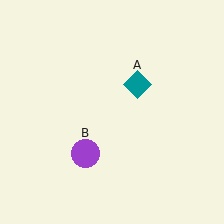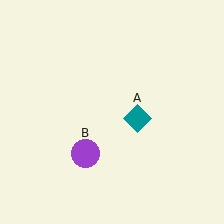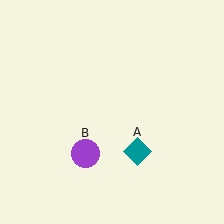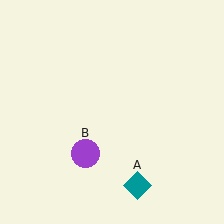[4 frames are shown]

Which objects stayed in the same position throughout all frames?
Purple circle (object B) remained stationary.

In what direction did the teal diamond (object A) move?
The teal diamond (object A) moved down.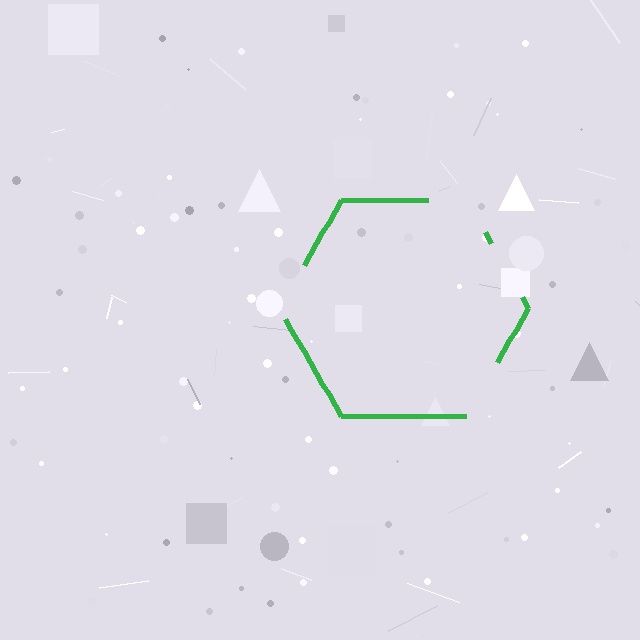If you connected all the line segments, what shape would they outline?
They would outline a hexagon.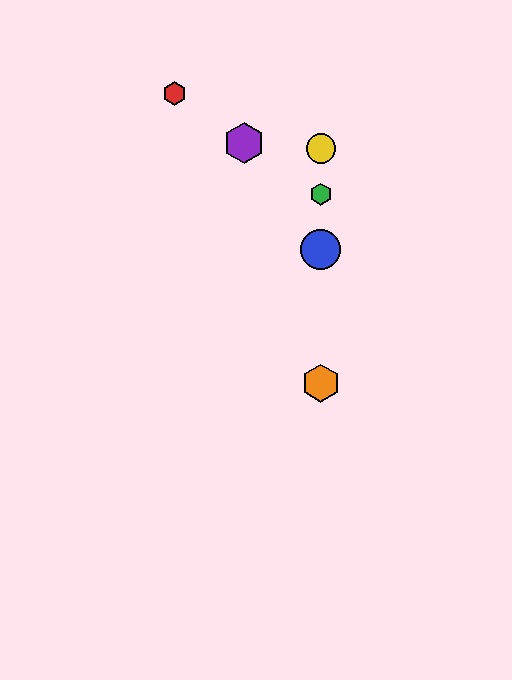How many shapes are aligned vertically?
4 shapes (the blue circle, the green hexagon, the yellow circle, the orange hexagon) are aligned vertically.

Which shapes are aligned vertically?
The blue circle, the green hexagon, the yellow circle, the orange hexagon are aligned vertically.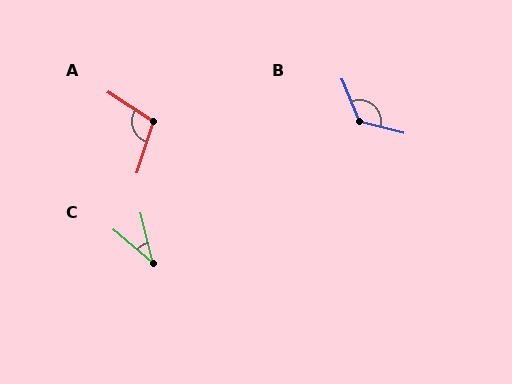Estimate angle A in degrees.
Approximately 106 degrees.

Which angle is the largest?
B, at approximately 127 degrees.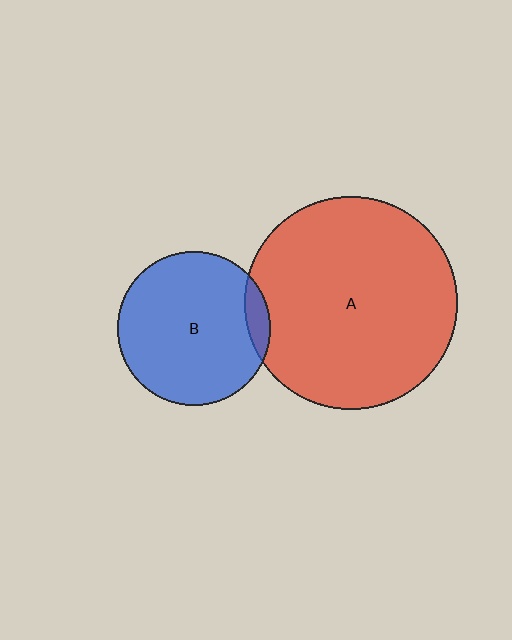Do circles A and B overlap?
Yes.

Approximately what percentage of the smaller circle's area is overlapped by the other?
Approximately 10%.